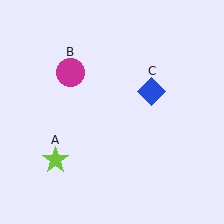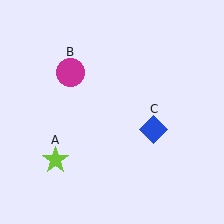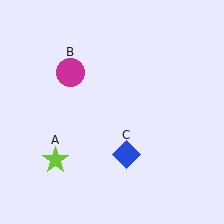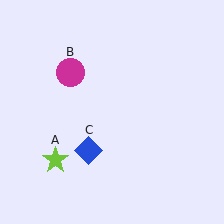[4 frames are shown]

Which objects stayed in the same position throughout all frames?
Lime star (object A) and magenta circle (object B) remained stationary.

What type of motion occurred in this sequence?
The blue diamond (object C) rotated clockwise around the center of the scene.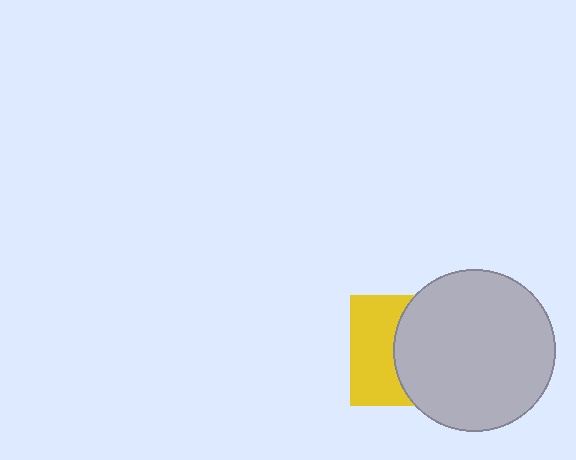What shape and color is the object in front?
The object in front is a light gray circle.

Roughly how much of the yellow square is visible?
A small part of it is visible (roughly 45%).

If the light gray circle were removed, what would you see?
You would see the complete yellow square.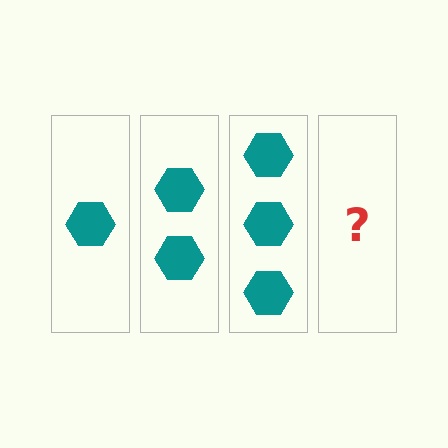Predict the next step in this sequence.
The next step is 4 hexagons.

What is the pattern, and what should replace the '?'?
The pattern is that each step adds one more hexagon. The '?' should be 4 hexagons.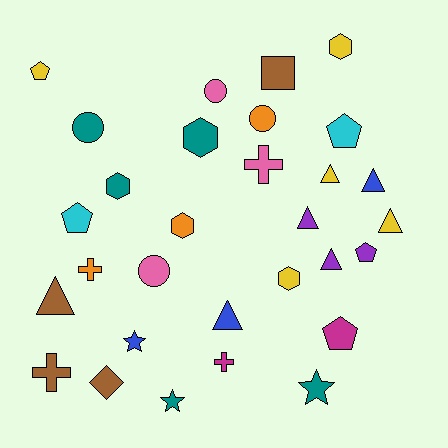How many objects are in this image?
There are 30 objects.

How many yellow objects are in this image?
There are 5 yellow objects.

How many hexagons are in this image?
There are 5 hexagons.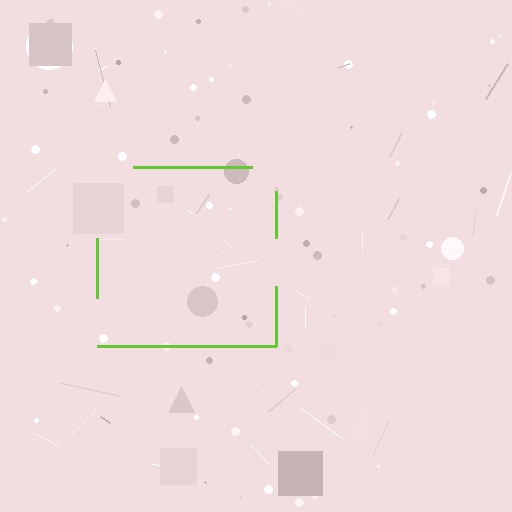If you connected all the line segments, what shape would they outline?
They would outline a square.